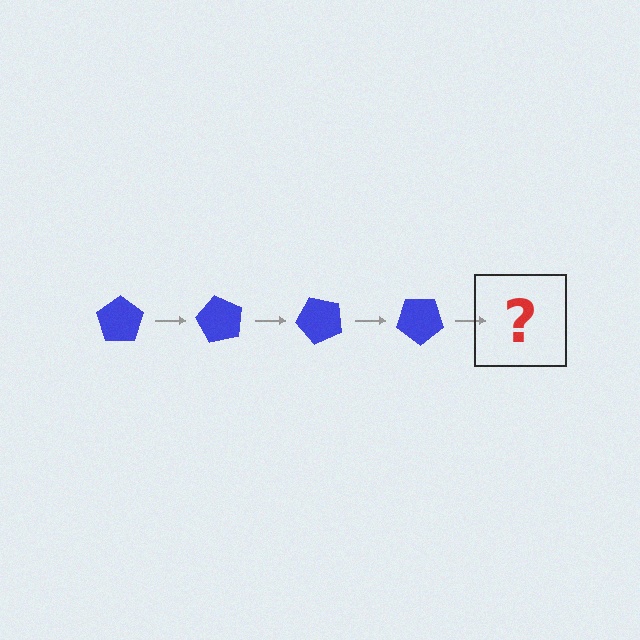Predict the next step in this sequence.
The next step is a blue pentagon rotated 240 degrees.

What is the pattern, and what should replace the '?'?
The pattern is that the pentagon rotates 60 degrees each step. The '?' should be a blue pentagon rotated 240 degrees.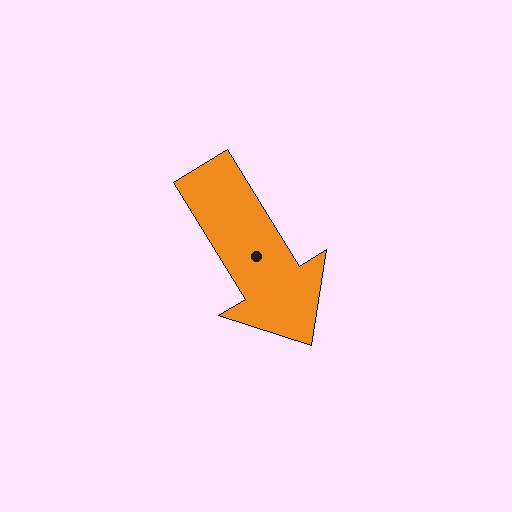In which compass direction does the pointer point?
Southeast.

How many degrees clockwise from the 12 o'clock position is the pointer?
Approximately 148 degrees.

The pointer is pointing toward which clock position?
Roughly 5 o'clock.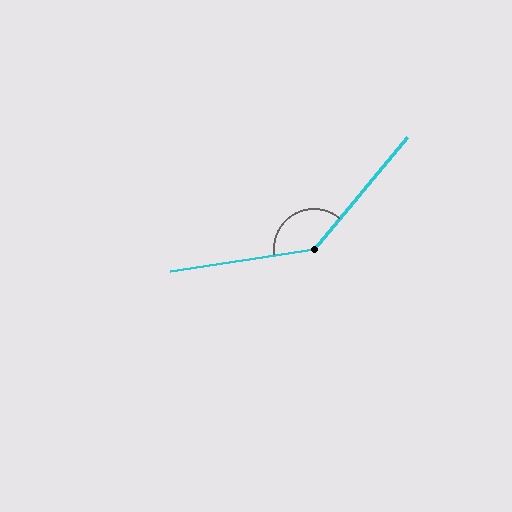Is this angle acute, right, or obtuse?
It is obtuse.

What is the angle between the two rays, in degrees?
Approximately 138 degrees.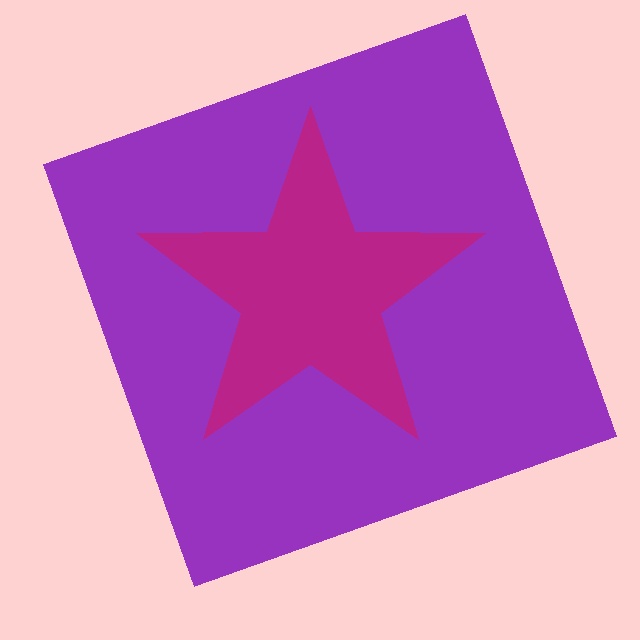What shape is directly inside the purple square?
The magenta star.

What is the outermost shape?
The purple square.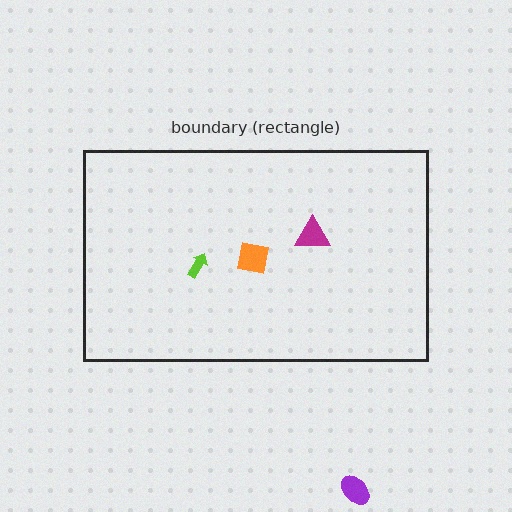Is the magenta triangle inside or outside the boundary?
Inside.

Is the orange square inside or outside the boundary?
Inside.